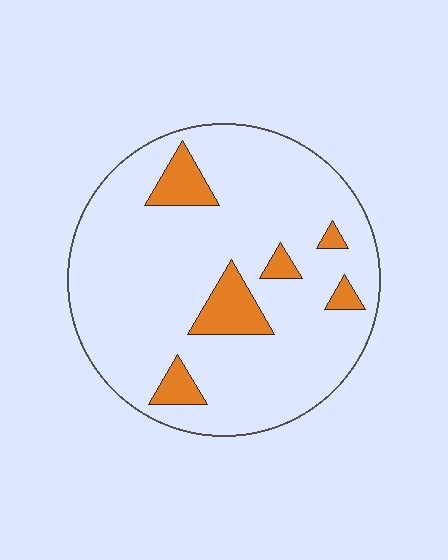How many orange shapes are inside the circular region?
6.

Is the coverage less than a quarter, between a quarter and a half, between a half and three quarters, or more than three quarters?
Less than a quarter.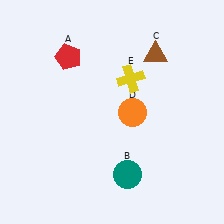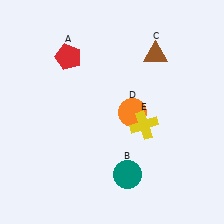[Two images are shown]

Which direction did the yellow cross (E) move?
The yellow cross (E) moved down.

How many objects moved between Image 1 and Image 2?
1 object moved between the two images.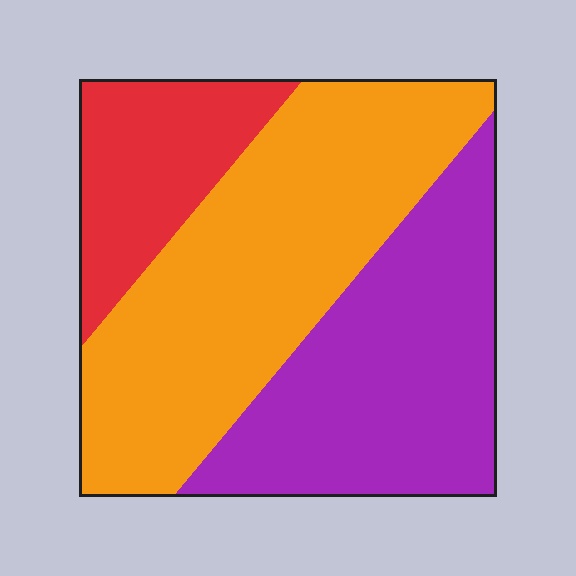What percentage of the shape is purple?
Purple takes up between a third and a half of the shape.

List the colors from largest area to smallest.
From largest to smallest: orange, purple, red.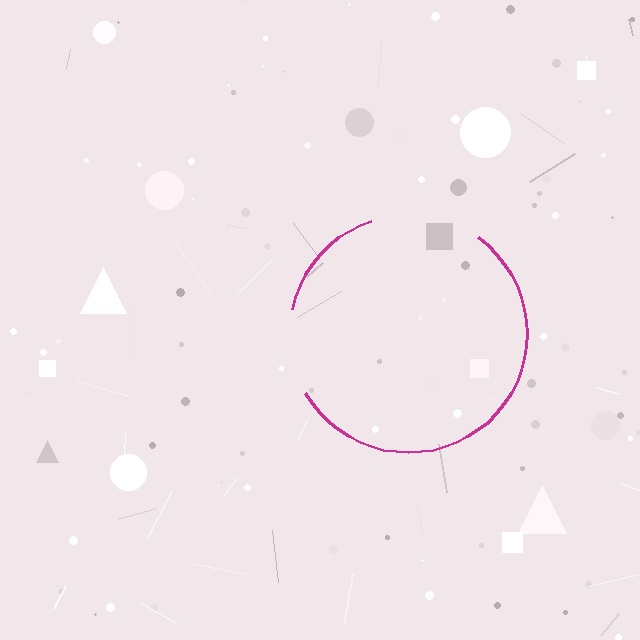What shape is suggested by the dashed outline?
The dashed outline suggests a circle.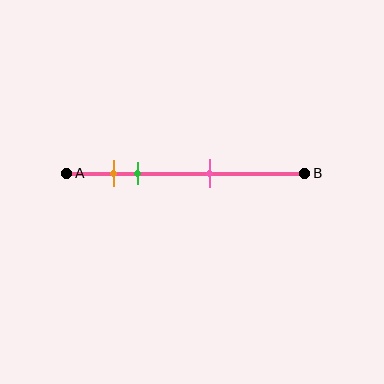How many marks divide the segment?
There are 3 marks dividing the segment.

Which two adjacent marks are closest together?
The orange and green marks are the closest adjacent pair.